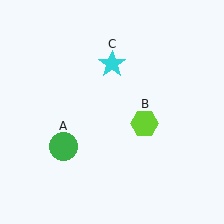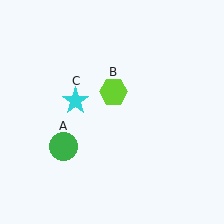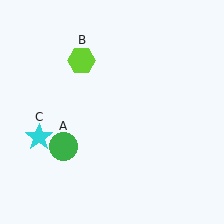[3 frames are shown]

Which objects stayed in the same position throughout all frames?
Green circle (object A) remained stationary.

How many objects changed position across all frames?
2 objects changed position: lime hexagon (object B), cyan star (object C).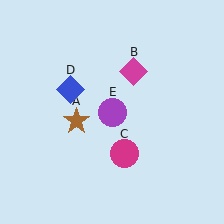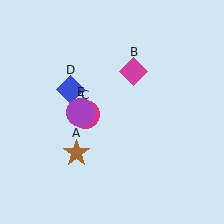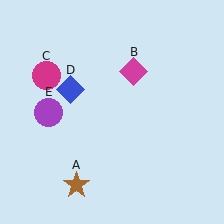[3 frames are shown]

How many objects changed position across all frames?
3 objects changed position: brown star (object A), magenta circle (object C), purple circle (object E).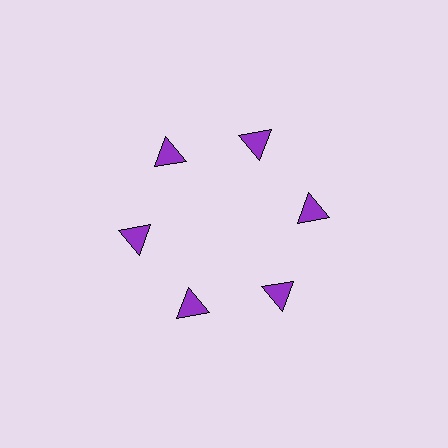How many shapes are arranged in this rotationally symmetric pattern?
There are 6 shapes, arranged in 6 groups of 1.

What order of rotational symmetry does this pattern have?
This pattern has 6-fold rotational symmetry.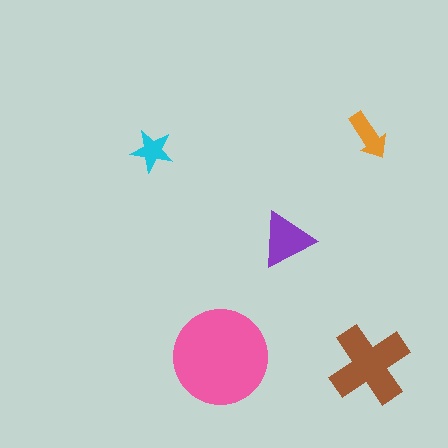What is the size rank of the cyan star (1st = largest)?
5th.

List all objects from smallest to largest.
The cyan star, the orange arrow, the purple triangle, the brown cross, the pink circle.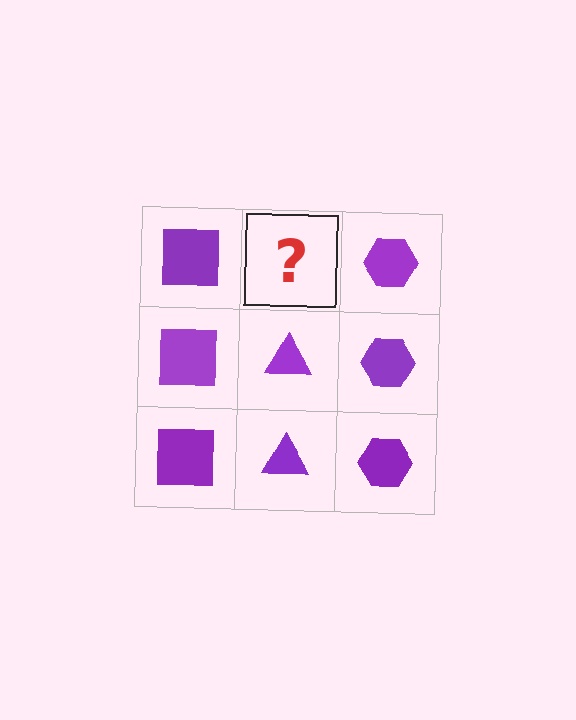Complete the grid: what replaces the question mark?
The question mark should be replaced with a purple triangle.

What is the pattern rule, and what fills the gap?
The rule is that each column has a consistent shape. The gap should be filled with a purple triangle.